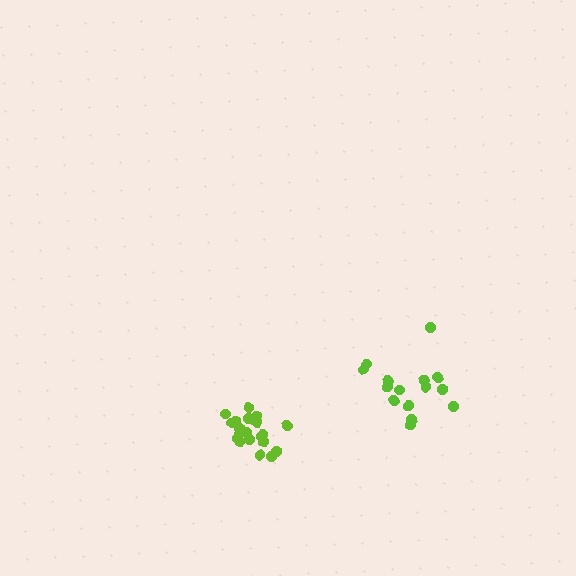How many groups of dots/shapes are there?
There are 2 groups.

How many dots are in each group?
Group 1: 15 dots, Group 2: 20 dots (35 total).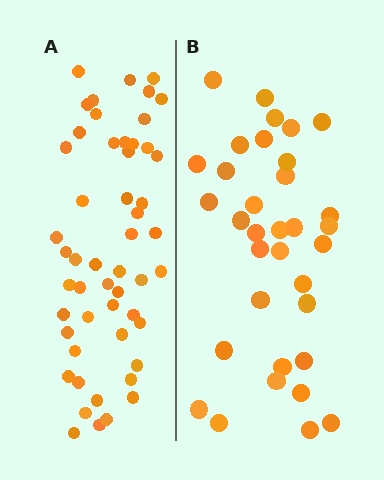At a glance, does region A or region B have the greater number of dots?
Region A (the left region) has more dots.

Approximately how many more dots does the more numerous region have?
Region A has approximately 20 more dots than region B.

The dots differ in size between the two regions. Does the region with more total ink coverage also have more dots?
No. Region B has more total ink coverage because its dots are larger, but region A actually contains more individual dots. Total area can be misleading — the number of items is what matters here.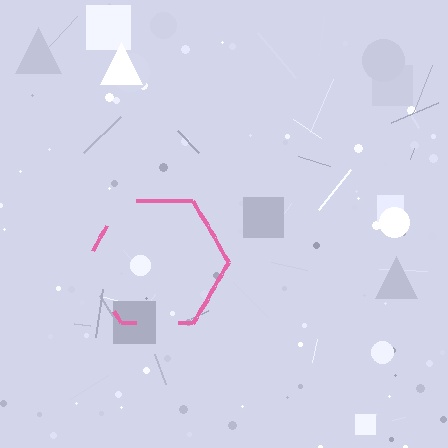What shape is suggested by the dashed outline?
The dashed outline suggests a hexagon.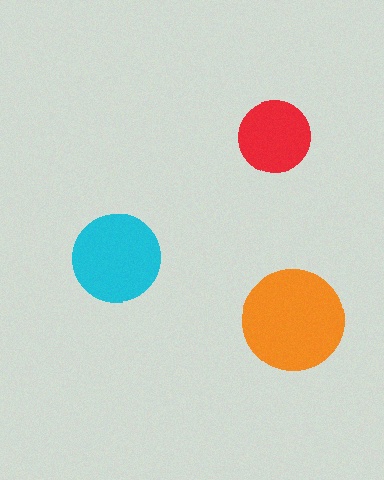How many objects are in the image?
There are 3 objects in the image.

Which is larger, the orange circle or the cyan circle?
The orange one.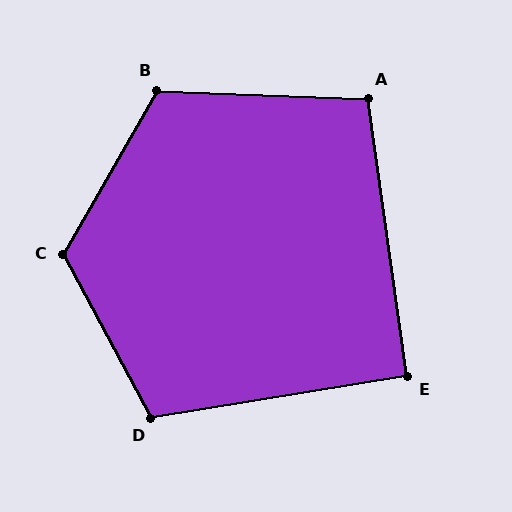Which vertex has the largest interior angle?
C, at approximately 122 degrees.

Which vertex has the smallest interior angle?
E, at approximately 91 degrees.